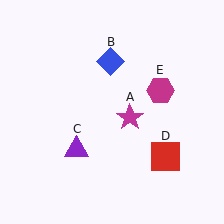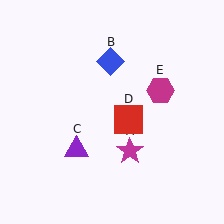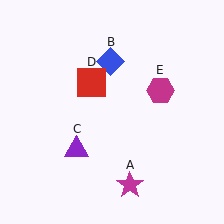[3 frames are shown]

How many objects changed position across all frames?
2 objects changed position: magenta star (object A), red square (object D).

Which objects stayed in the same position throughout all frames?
Blue diamond (object B) and purple triangle (object C) and magenta hexagon (object E) remained stationary.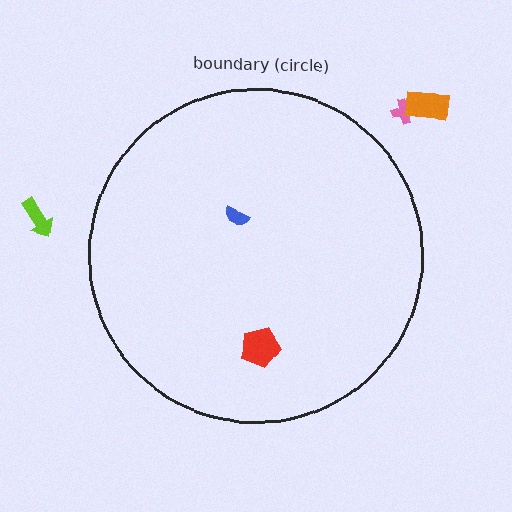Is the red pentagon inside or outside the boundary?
Inside.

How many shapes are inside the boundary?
2 inside, 3 outside.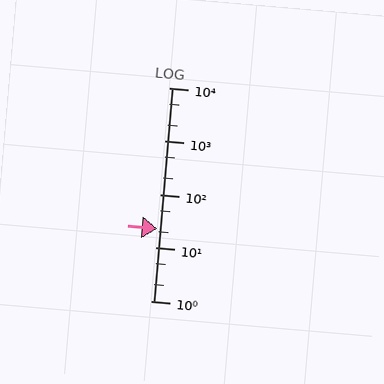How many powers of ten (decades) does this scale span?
The scale spans 4 decades, from 1 to 10000.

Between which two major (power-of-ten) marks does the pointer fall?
The pointer is between 10 and 100.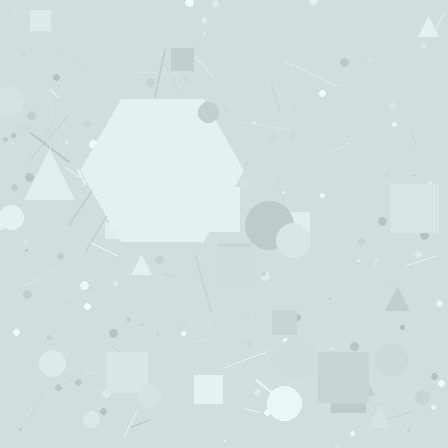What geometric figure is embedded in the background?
A hexagon is embedded in the background.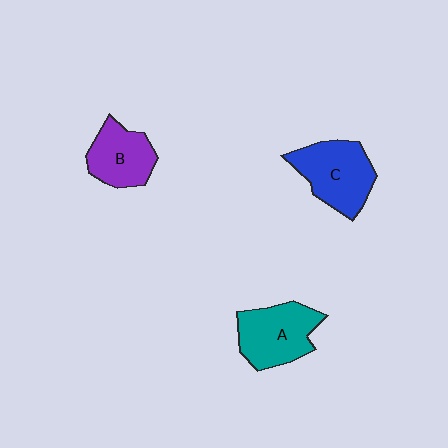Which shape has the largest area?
Shape C (blue).